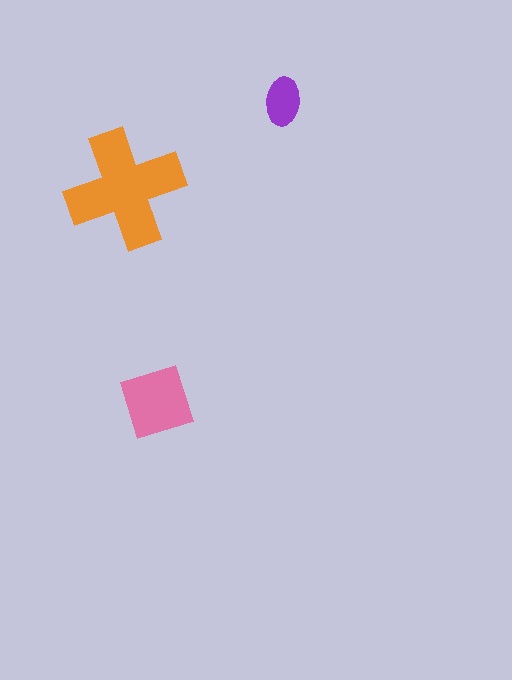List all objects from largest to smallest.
The orange cross, the pink diamond, the purple ellipse.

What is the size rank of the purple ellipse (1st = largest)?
3rd.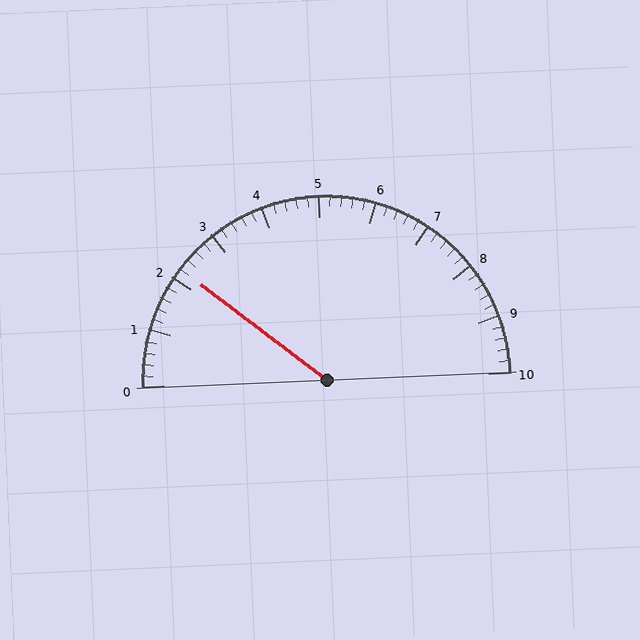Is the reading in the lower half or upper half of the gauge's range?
The reading is in the lower half of the range (0 to 10).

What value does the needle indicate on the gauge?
The needle indicates approximately 2.2.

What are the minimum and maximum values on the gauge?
The gauge ranges from 0 to 10.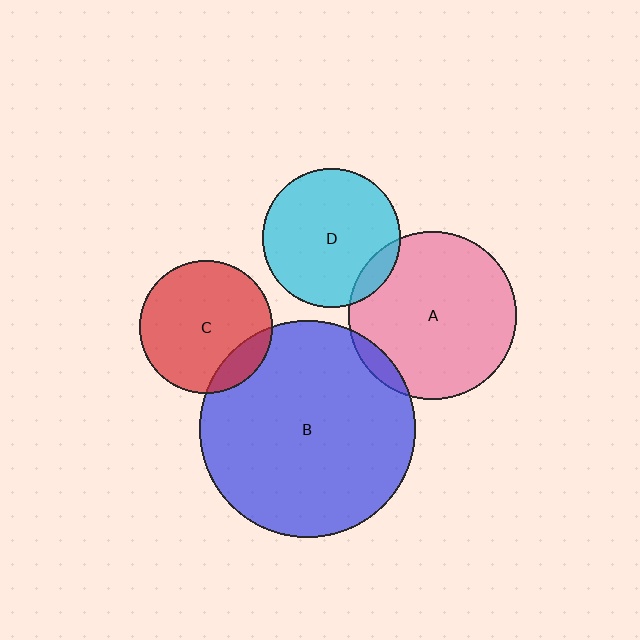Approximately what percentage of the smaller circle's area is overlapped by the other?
Approximately 5%.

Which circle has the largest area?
Circle B (blue).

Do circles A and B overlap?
Yes.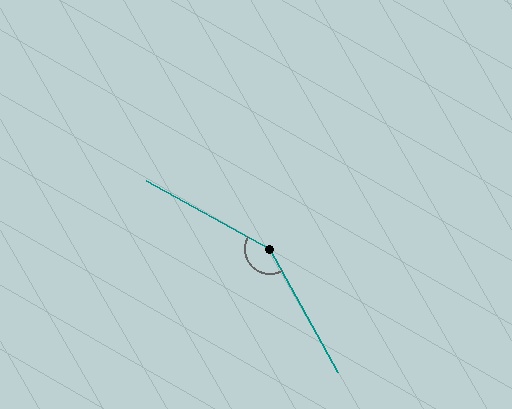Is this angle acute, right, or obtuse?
It is obtuse.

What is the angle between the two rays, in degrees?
Approximately 148 degrees.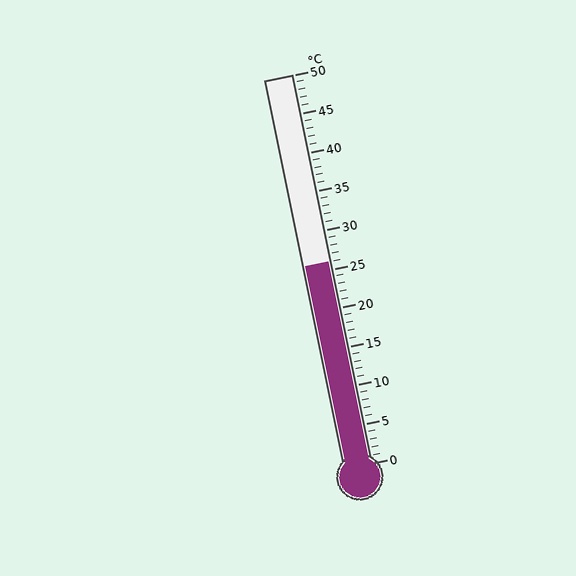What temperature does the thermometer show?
The thermometer shows approximately 26°C.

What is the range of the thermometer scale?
The thermometer scale ranges from 0°C to 50°C.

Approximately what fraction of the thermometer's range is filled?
The thermometer is filled to approximately 50% of its range.